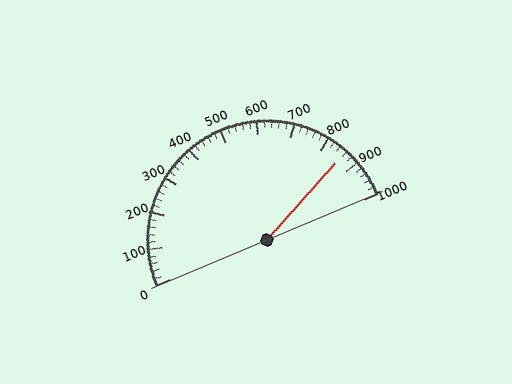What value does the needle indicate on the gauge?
The needle indicates approximately 860.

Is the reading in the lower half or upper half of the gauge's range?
The reading is in the upper half of the range (0 to 1000).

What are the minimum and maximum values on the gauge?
The gauge ranges from 0 to 1000.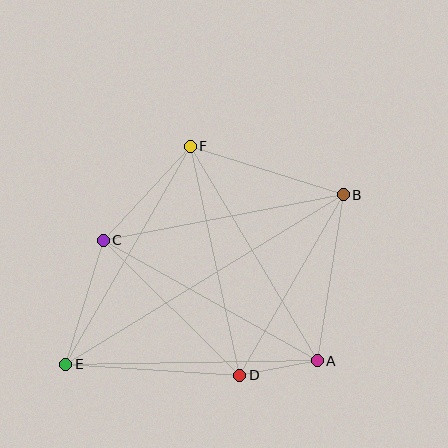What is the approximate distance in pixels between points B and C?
The distance between B and C is approximately 244 pixels.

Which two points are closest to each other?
Points A and D are closest to each other.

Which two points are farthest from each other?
Points B and E are farthest from each other.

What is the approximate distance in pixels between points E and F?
The distance between E and F is approximately 251 pixels.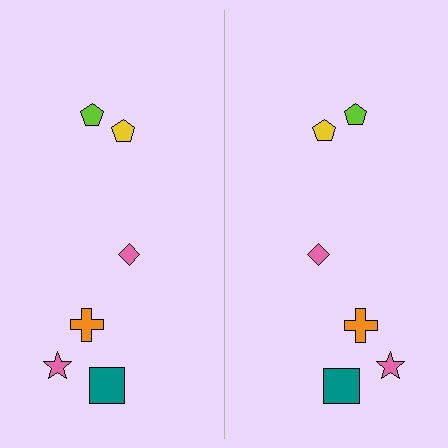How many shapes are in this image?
There are 12 shapes in this image.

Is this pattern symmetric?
Yes, this pattern has bilateral (reflection) symmetry.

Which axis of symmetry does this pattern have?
The pattern has a vertical axis of symmetry running through the center of the image.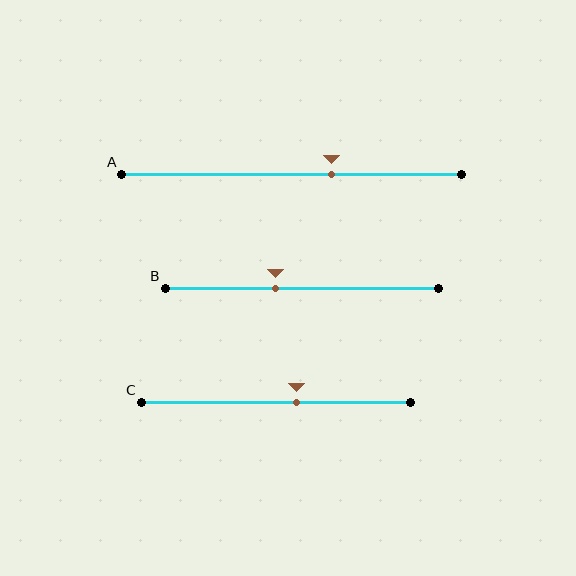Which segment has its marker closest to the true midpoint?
Segment C has its marker closest to the true midpoint.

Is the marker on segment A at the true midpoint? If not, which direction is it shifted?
No, the marker on segment A is shifted to the right by about 12% of the segment length.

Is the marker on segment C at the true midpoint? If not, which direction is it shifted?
No, the marker on segment C is shifted to the right by about 7% of the segment length.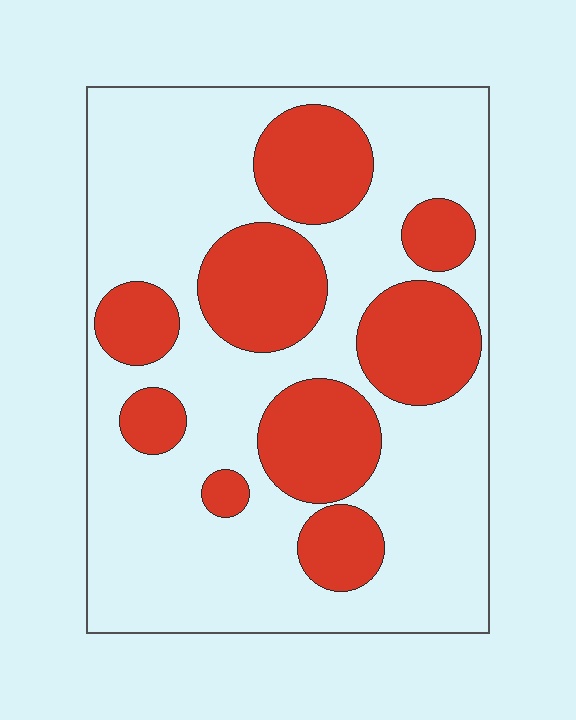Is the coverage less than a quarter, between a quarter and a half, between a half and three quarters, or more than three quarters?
Between a quarter and a half.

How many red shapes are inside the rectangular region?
9.